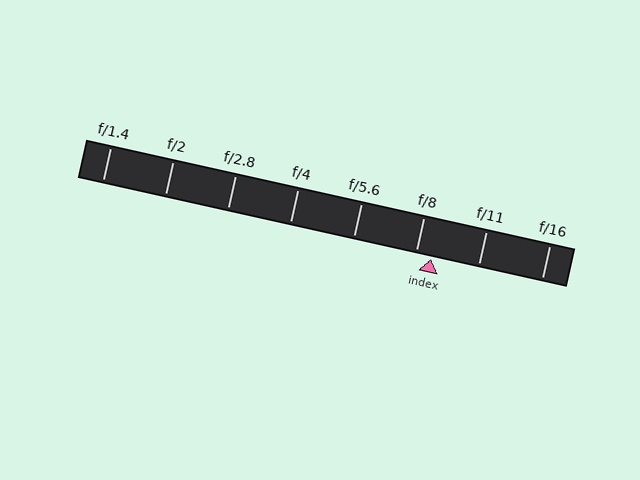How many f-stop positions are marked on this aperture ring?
There are 8 f-stop positions marked.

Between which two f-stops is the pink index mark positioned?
The index mark is between f/8 and f/11.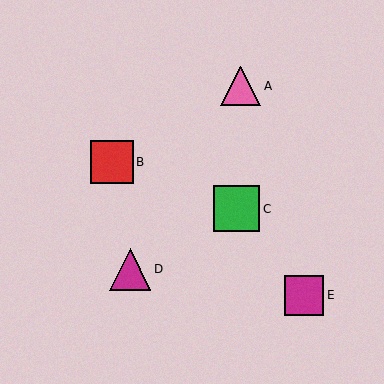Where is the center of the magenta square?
The center of the magenta square is at (304, 295).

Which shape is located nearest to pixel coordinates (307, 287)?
The magenta square (labeled E) at (304, 295) is nearest to that location.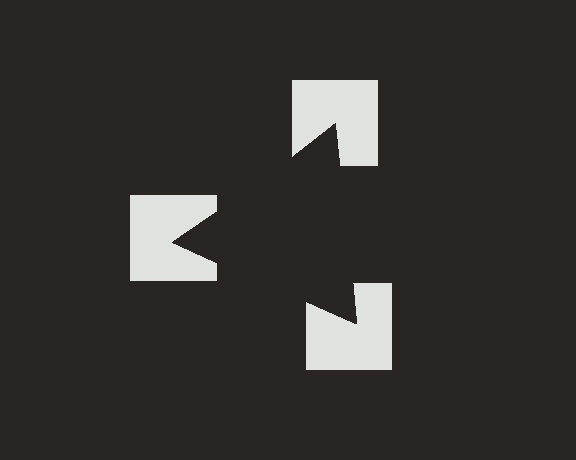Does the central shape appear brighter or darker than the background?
It typically appears slightly darker than the background, even though no actual brightness change is drawn.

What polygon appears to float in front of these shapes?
An illusory triangle — its edges are inferred from the aligned wedge cuts in the notched squares, not physically drawn.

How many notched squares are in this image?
There are 3 — one at each vertex of the illusory triangle.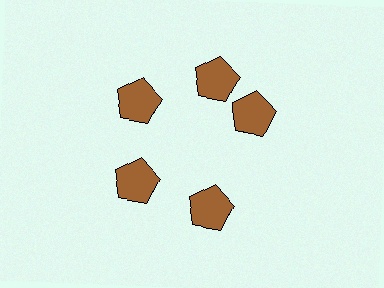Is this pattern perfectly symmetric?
No. The 5 brown pentagons are arranged in a ring, but one element near the 3 o'clock position is rotated out of alignment along the ring, breaking the 5-fold rotational symmetry.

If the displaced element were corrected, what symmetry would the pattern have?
It would have 5-fold rotational symmetry — the pattern would map onto itself every 72 degrees.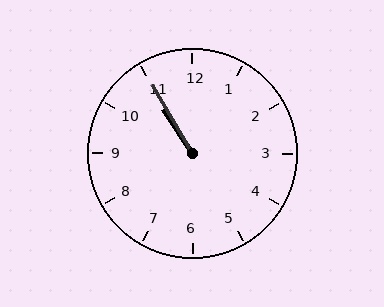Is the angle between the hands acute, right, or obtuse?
It is acute.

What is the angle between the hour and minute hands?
Approximately 2 degrees.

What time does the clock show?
10:55.